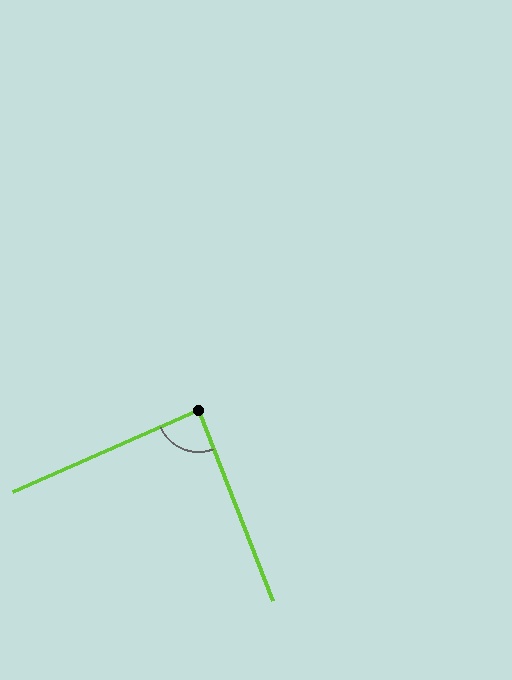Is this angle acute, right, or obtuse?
It is approximately a right angle.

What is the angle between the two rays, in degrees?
Approximately 88 degrees.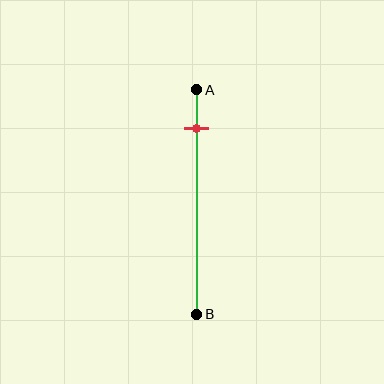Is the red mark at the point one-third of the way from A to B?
No, the mark is at about 15% from A, not at the 33% one-third point.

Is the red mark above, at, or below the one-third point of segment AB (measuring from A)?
The red mark is above the one-third point of segment AB.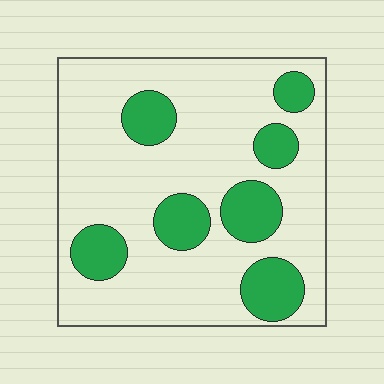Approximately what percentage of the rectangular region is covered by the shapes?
Approximately 25%.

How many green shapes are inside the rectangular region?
7.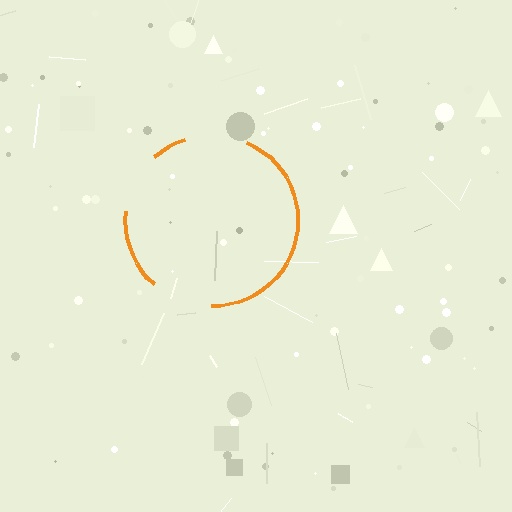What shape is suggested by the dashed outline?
The dashed outline suggests a circle.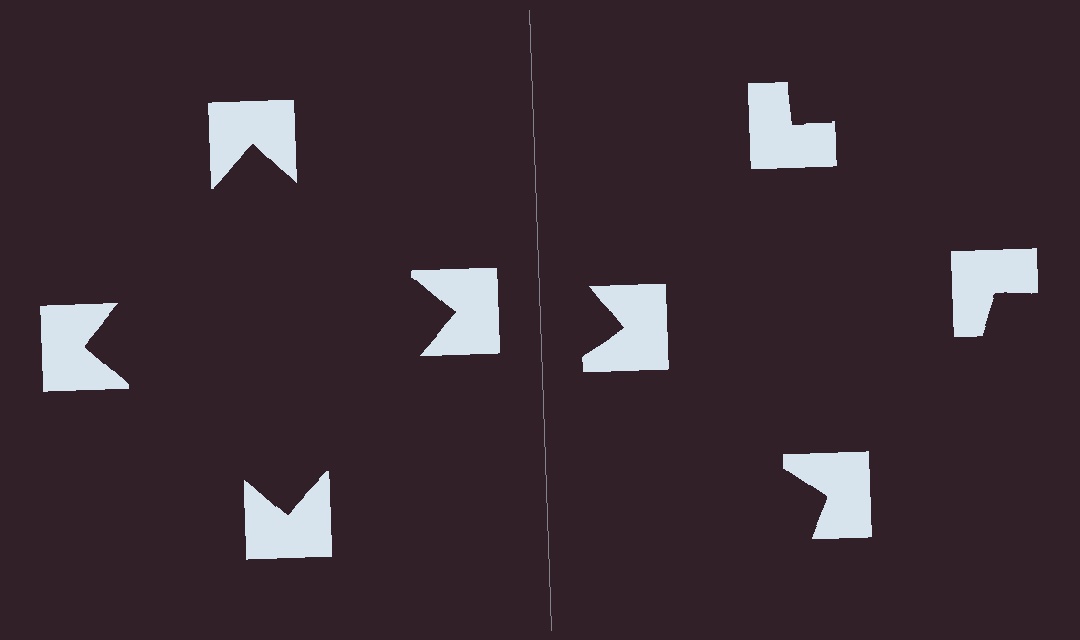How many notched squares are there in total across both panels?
8 — 4 on each side.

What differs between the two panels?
The notched squares are positioned identically on both sides; only the wedge orientations differ. On the left they align to a square; on the right they are misaligned.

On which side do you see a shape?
An illusory square appears on the left side. On the right side the wedge cuts are rotated, so no coherent shape forms.